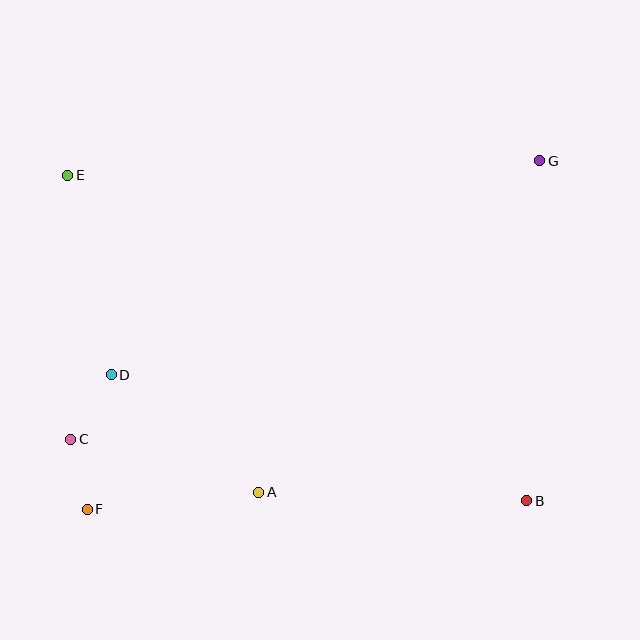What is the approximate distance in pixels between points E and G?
The distance between E and G is approximately 473 pixels.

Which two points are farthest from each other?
Points F and G are farthest from each other.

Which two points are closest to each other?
Points C and F are closest to each other.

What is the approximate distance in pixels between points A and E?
The distance between A and E is approximately 370 pixels.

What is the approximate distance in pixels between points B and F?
The distance between B and F is approximately 439 pixels.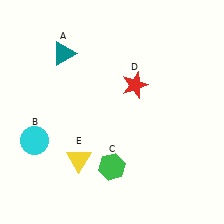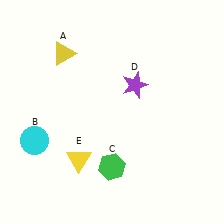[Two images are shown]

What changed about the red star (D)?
In Image 1, D is red. In Image 2, it changed to purple.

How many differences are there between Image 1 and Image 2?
There are 2 differences between the two images.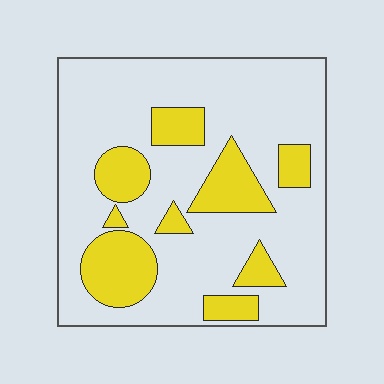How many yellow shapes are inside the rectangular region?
9.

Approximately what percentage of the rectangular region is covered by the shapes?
Approximately 25%.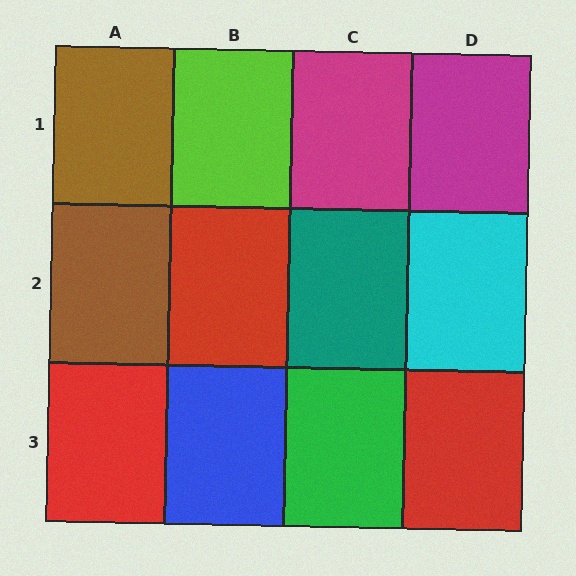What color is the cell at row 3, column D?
Red.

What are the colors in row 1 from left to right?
Brown, lime, magenta, magenta.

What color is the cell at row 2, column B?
Red.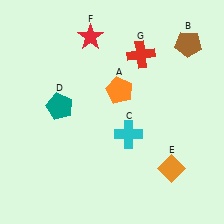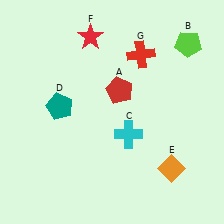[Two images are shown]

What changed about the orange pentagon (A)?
In Image 1, A is orange. In Image 2, it changed to red.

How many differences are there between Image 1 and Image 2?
There are 2 differences between the two images.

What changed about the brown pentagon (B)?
In Image 1, B is brown. In Image 2, it changed to lime.